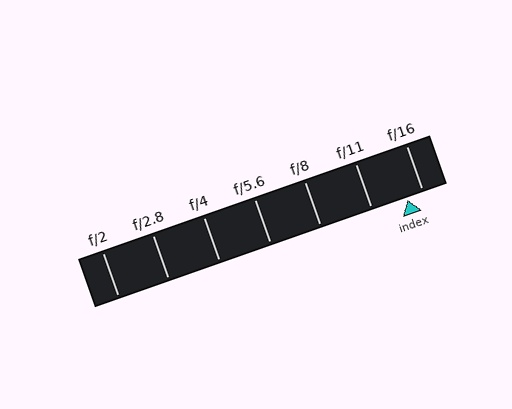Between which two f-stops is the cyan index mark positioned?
The index mark is between f/11 and f/16.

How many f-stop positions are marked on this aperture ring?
There are 7 f-stop positions marked.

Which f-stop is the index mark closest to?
The index mark is closest to f/16.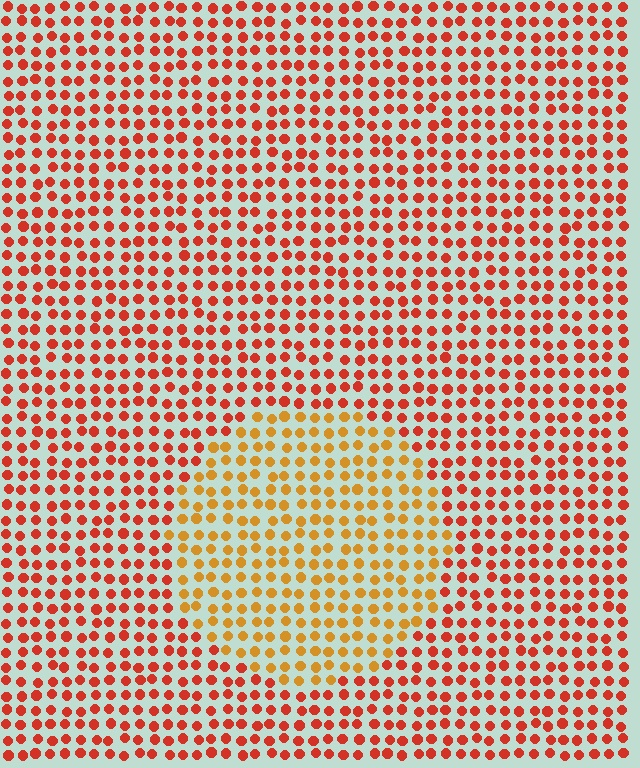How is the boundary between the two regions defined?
The boundary is defined purely by a slight shift in hue (about 33 degrees). Spacing, size, and orientation are identical on both sides.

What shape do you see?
I see a circle.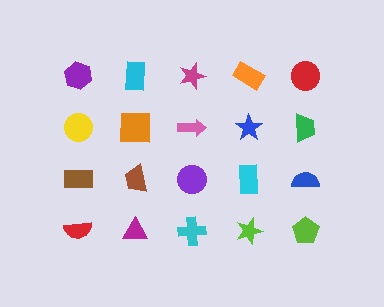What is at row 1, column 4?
An orange rectangle.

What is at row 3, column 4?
A cyan rectangle.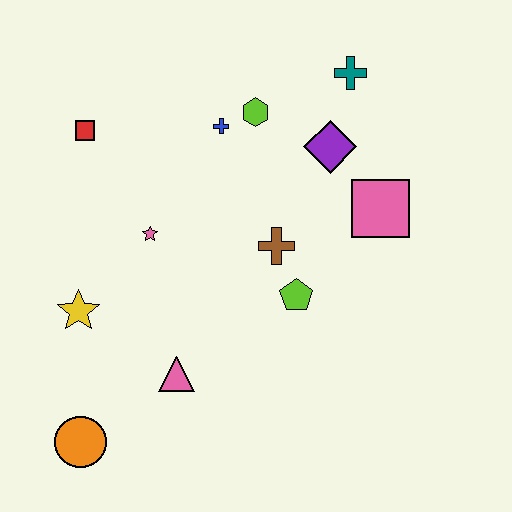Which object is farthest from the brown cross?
The orange circle is farthest from the brown cross.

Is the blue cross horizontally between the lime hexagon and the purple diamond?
No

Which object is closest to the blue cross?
The lime hexagon is closest to the blue cross.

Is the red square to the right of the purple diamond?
No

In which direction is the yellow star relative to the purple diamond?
The yellow star is to the left of the purple diamond.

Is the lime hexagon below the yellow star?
No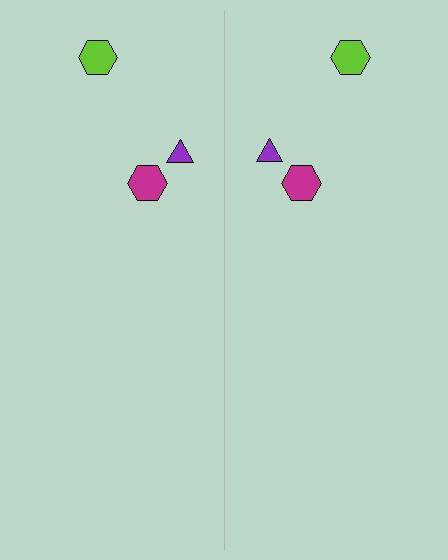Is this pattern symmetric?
Yes, this pattern has bilateral (reflection) symmetry.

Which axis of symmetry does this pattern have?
The pattern has a vertical axis of symmetry running through the center of the image.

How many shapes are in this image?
There are 6 shapes in this image.